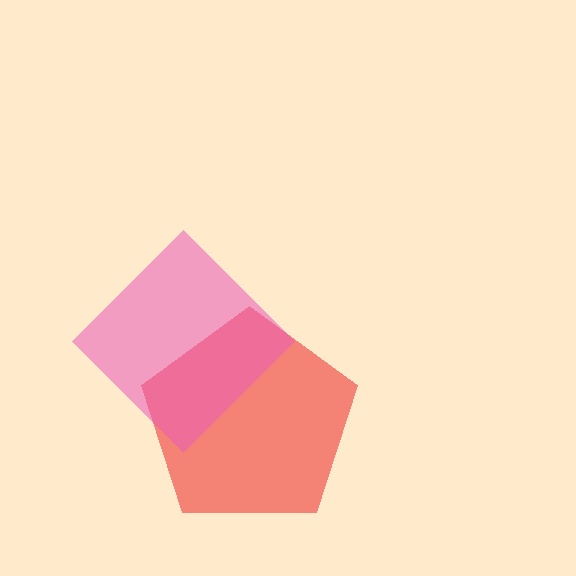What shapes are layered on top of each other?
The layered shapes are: a red pentagon, a pink diamond.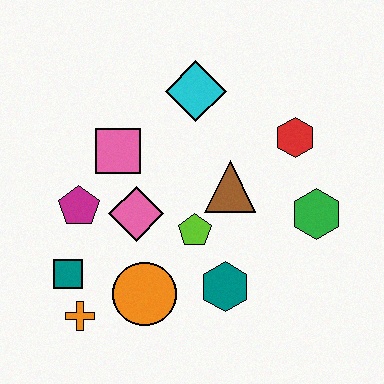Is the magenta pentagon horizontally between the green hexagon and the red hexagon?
No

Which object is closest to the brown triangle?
The lime pentagon is closest to the brown triangle.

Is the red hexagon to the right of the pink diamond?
Yes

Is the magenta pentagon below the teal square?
No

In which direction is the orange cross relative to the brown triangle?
The orange cross is to the left of the brown triangle.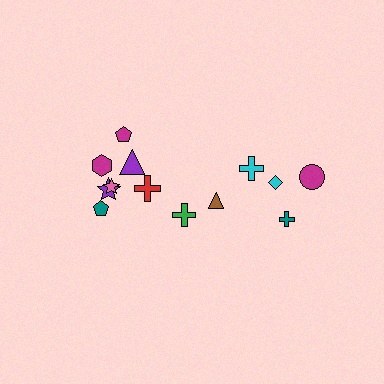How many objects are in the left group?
There are 8 objects.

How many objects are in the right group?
There are 5 objects.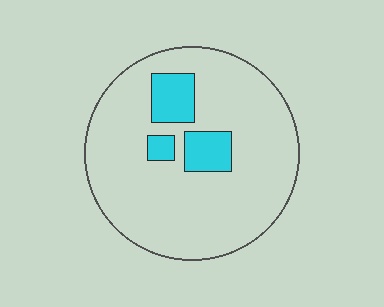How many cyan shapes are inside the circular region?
3.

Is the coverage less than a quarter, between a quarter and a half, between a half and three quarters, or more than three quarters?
Less than a quarter.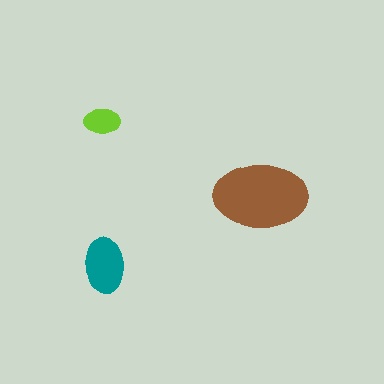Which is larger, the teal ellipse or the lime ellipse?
The teal one.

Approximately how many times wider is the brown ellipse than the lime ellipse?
About 2.5 times wider.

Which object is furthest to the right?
The brown ellipse is rightmost.